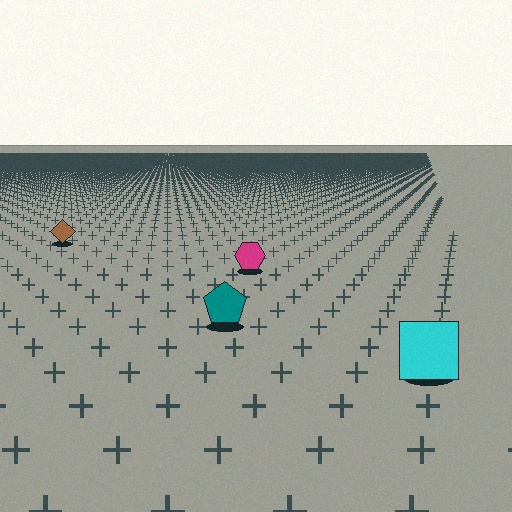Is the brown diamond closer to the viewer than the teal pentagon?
No. The teal pentagon is closer — you can tell from the texture gradient: the ground texture is coarser near it.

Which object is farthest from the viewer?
The brown diamond is farthest from the viewer. It appears smaller and the ground texture around it is denser.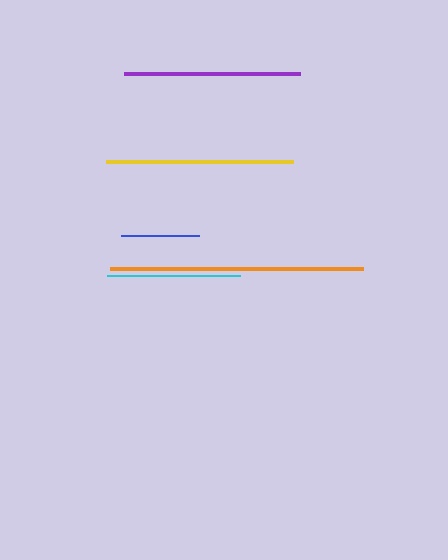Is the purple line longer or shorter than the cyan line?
The purple line is longer than the cyan line.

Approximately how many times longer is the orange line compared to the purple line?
The orange line is approximately 1.4 times the length of the purple line.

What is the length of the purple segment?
The purple segment is approximately 176 pixels long.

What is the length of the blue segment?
The blue segment is approximately 79 pixels long.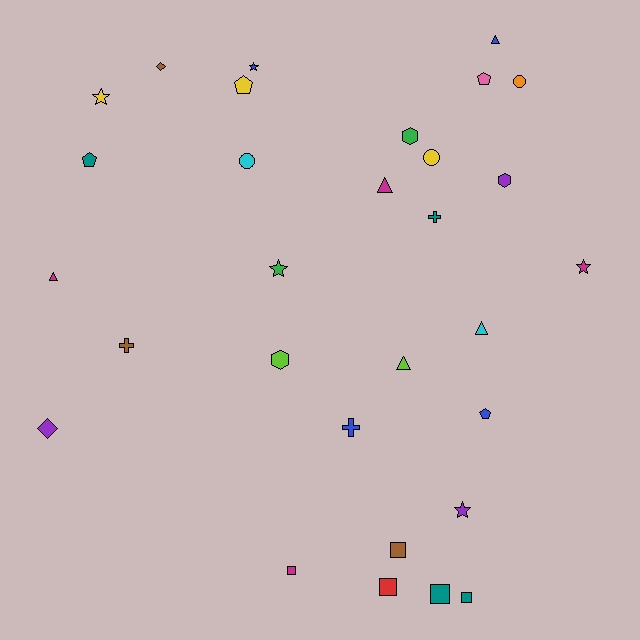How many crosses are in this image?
There are 3 crosses.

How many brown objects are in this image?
There are 3 brown objects.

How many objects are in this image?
There are 30 objects.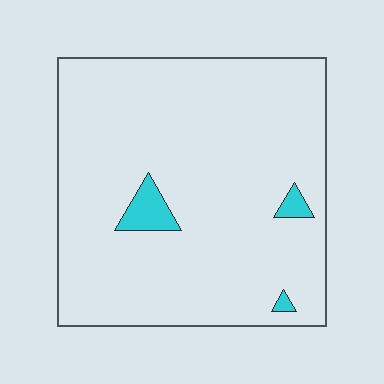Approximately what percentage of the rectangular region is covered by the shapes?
Approximately 5%.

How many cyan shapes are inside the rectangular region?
3.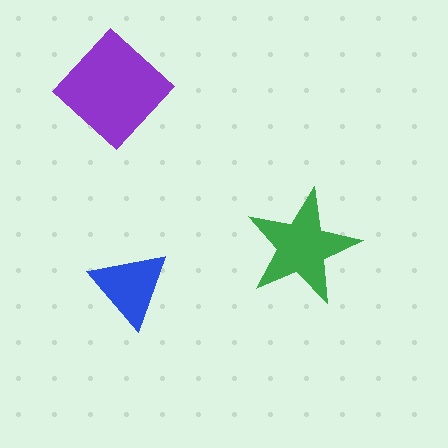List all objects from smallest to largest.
The blue triangle, the green star, the purple diamond.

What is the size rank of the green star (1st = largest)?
2nd.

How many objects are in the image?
There are 3 objects in the image.